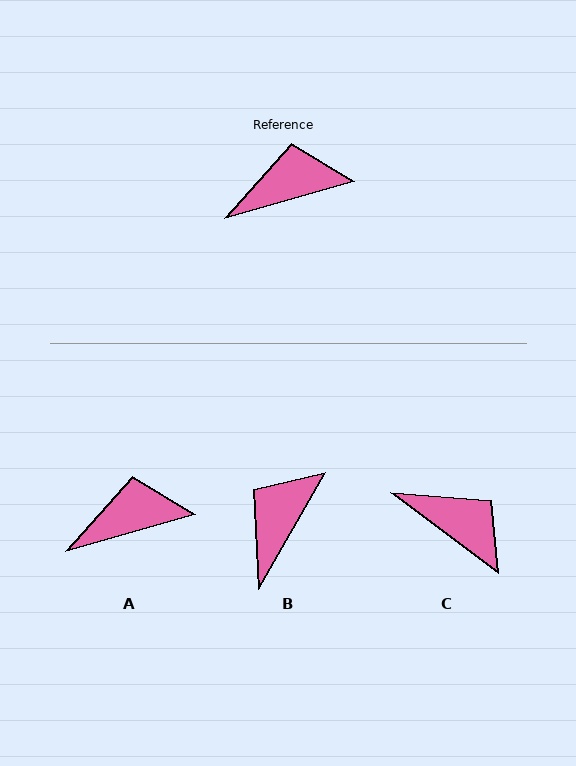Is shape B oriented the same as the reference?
No, it is off by about 44 degrees.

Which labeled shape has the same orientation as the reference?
A.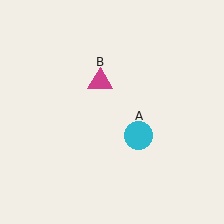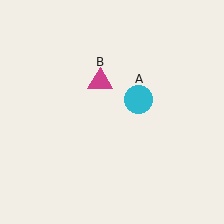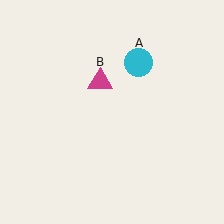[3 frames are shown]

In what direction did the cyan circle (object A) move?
The cyan circle (object A) moved up.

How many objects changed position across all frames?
1 object changed position: cyan circle (object A).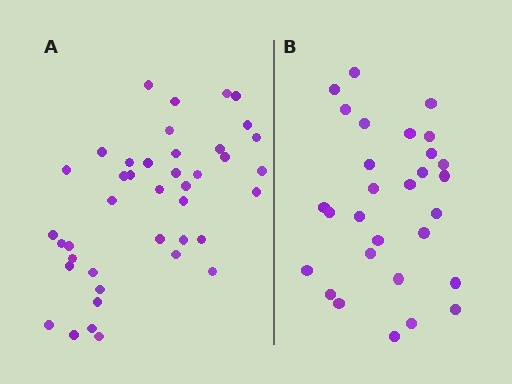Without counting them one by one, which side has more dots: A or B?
Region A (the left region) has more dots.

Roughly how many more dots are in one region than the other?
Region A has roughly 12 or so more dots than region B.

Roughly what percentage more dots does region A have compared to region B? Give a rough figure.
About 40% more.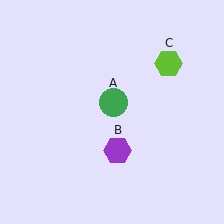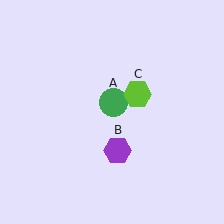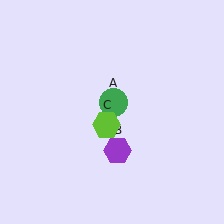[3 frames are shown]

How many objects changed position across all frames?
1 object changed position: lime hexagon (object C).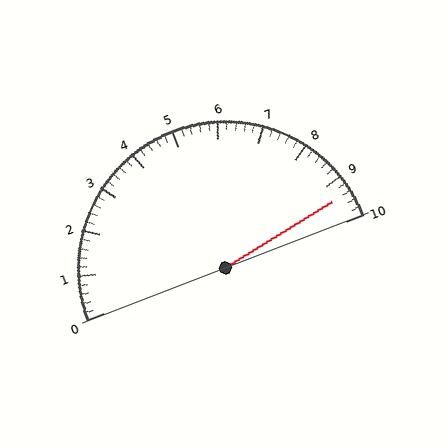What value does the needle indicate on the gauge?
The needle indicates approximately 9.4.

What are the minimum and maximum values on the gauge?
The gauge ranges from 0 to 10.